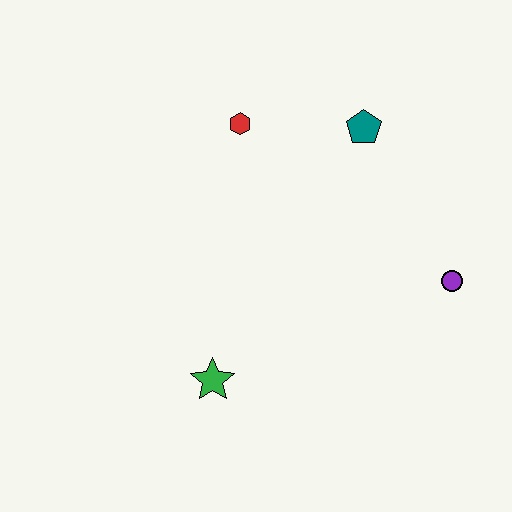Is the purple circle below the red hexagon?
Yes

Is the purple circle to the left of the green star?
No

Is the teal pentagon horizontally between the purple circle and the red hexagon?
Yes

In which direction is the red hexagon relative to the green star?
The red hexagon is above the green star.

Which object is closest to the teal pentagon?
The red hexagon is closest to the teal pentagon.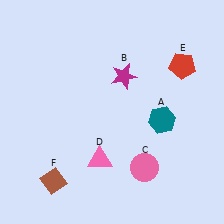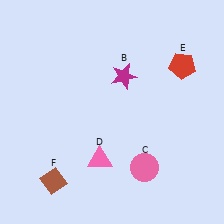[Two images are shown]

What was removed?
The teal hexagon (A) was removed in Image 2.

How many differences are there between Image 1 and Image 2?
There is 1 difference between the two images.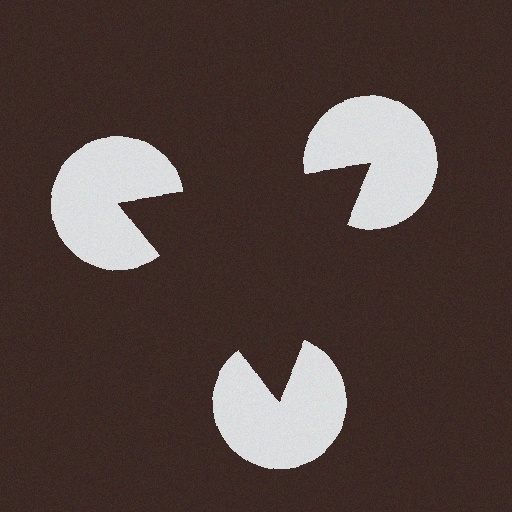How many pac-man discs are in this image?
There are 3 — one at each vertex of the illusory triangle.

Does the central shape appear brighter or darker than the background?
It typically appears slightly darker than the background, even though no actual brightness change is drawn.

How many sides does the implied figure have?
3 sides.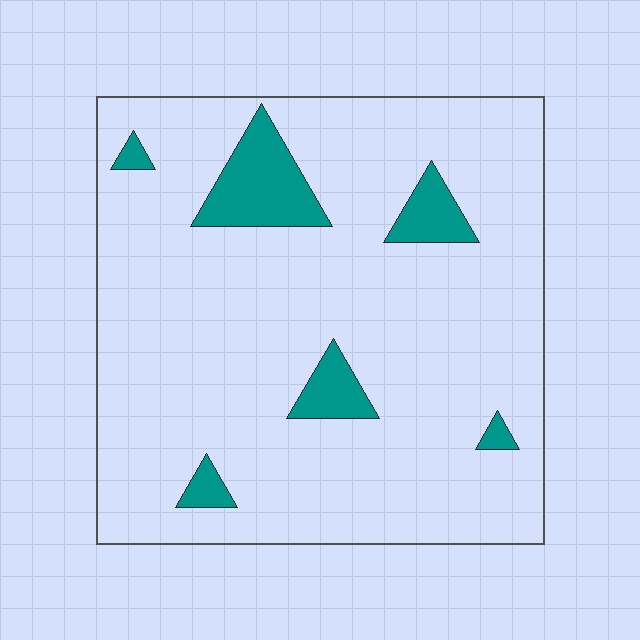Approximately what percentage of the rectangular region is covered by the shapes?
Approximately 10%.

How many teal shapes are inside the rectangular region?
6.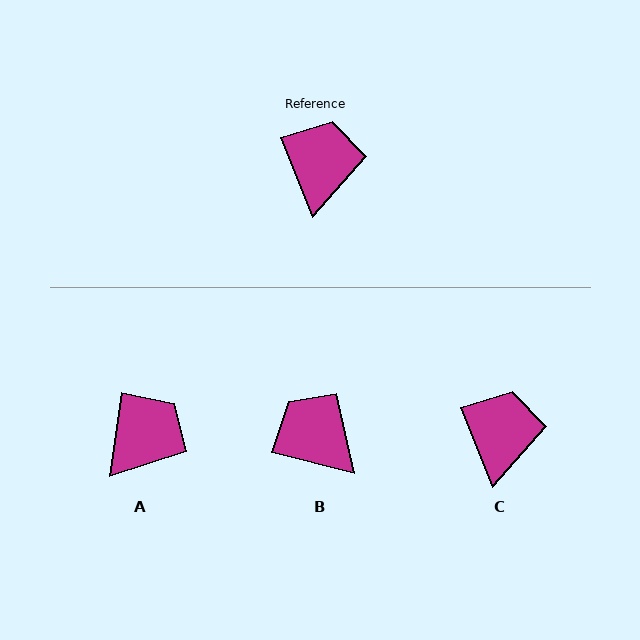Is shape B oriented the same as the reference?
No, it is off by about 54 degrees.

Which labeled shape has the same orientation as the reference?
C.